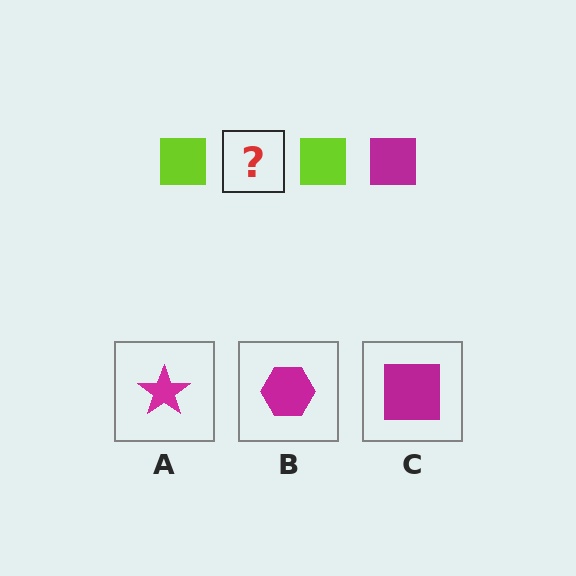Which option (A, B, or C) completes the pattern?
C.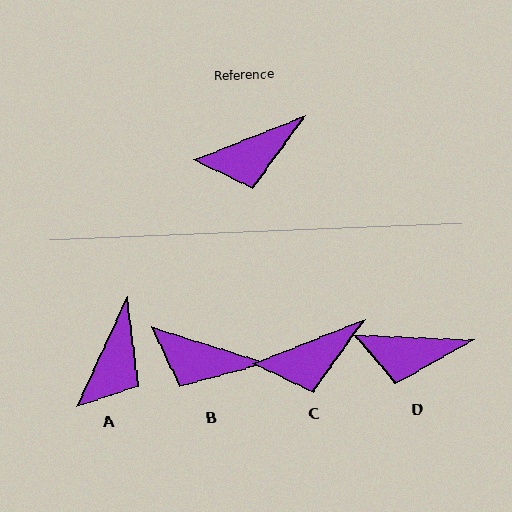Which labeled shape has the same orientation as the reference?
C.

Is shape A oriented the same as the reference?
No, it is off by about 43 degrees.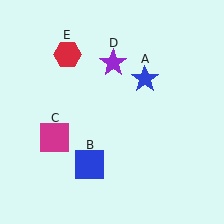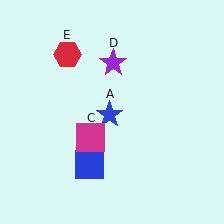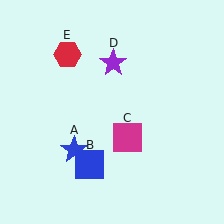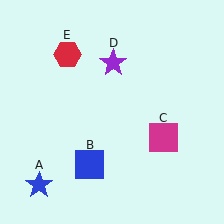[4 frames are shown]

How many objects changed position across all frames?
2 objects changed position: blue star (object A), magenta square (object C).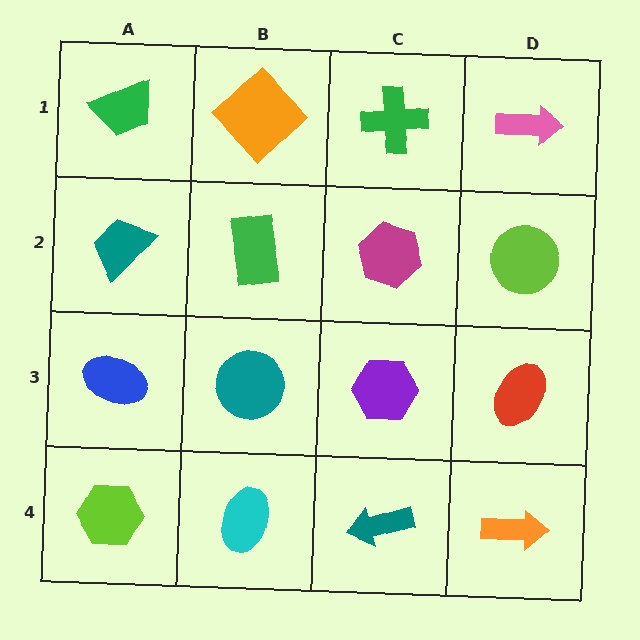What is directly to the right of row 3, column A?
A teal circle.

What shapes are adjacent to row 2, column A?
A green trapezoid (row 1, column A), a blue ellipse (row 3, column A), a green rectangle (row 2, column B).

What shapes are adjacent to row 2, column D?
A pink arrow (row 1, column D), a red ellipse (row 3, column D), a magenta hexagon (row 2, column C).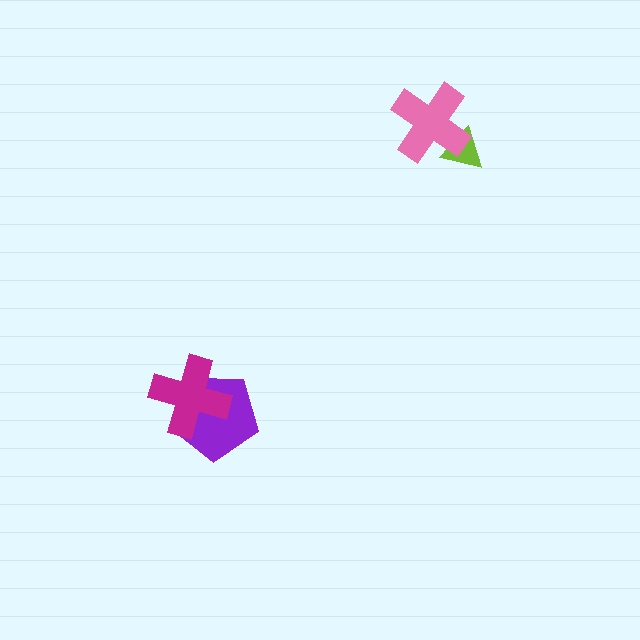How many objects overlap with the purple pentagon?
1 object overlaps with the purple pentagon.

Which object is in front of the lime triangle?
The pink cross is in front of the lime triangle.